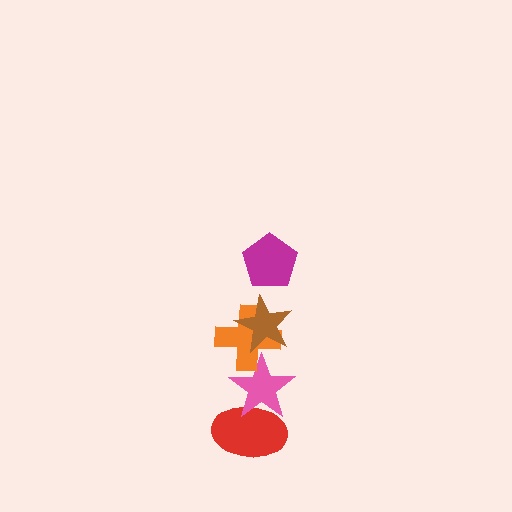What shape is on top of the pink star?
The orange cross is on top of the pink star.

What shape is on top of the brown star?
The magenta pentagon is on top of the brown star.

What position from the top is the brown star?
The brown star is 2nd from the top.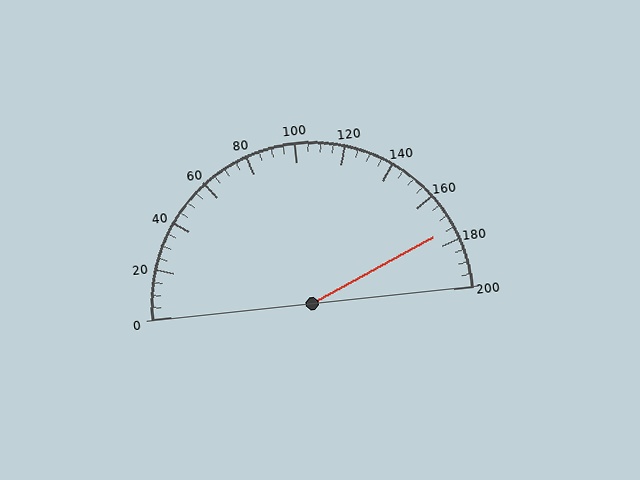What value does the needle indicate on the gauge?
The needle indicates approximately 175.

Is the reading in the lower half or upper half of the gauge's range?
The reading is in the upper half of the range (0 to 200).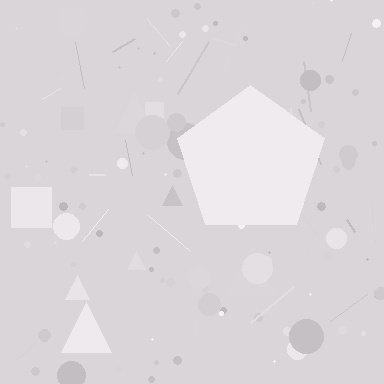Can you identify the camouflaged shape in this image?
The camouflaged shape is a pentagon.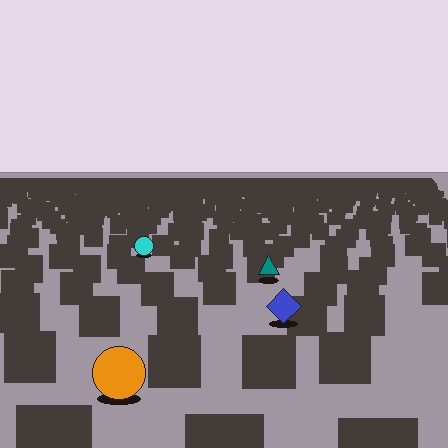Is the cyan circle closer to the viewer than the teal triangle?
No. The teal triangle is closer — you can tell from the texture gradient: the ground texture is coarser near it.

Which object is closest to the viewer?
The orange circle is closest. The texture marks near it are larger and more spread out.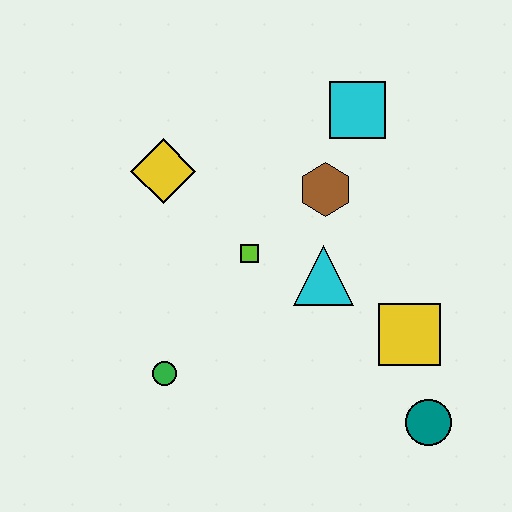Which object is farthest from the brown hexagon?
The teal circle is farthest from the brown hexagon.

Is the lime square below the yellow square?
No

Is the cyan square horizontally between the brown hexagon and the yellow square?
Yes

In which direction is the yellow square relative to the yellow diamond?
The yellow square is to the right of the yellow diamond.